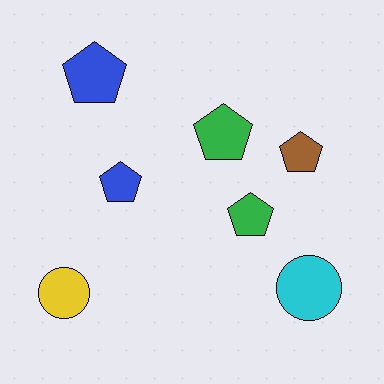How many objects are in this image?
There are 7 objects.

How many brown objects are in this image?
There is 1 brown object.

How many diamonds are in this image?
There are no diamonds.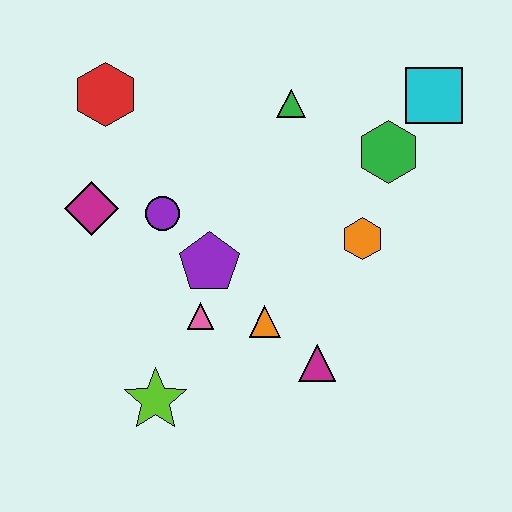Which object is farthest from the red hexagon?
The magenta triangle is farthest from the red hexagon.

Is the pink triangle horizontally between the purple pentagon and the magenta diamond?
Yes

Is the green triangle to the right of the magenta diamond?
Yes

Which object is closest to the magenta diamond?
The purple circle is closest to the magenta diamond.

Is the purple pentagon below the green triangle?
Yes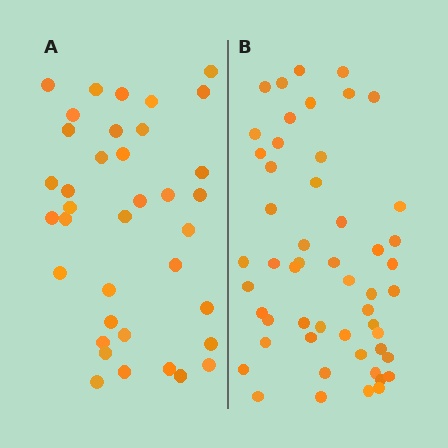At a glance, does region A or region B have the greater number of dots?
Region B (the right region) has more dots.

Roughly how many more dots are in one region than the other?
Region B has approximately 15 more dots than region A.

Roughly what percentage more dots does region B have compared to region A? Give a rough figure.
About 40% more.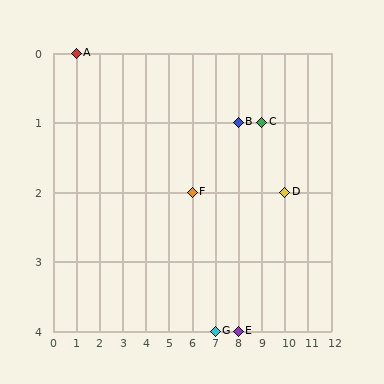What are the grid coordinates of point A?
Point A is at grid coordinates (1, 0).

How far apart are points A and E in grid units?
Points A and E are 7 columns and 4 rows apart (about 8.1 grid units diagonally).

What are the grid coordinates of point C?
Point C is at grid coordinates (9, 1).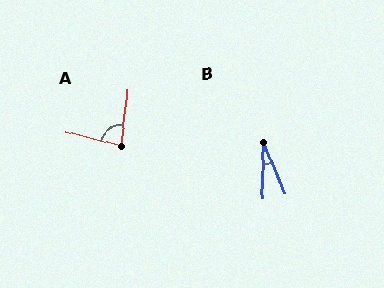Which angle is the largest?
A, at approximately 83 degrees.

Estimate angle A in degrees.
Approximately 83 degrees.